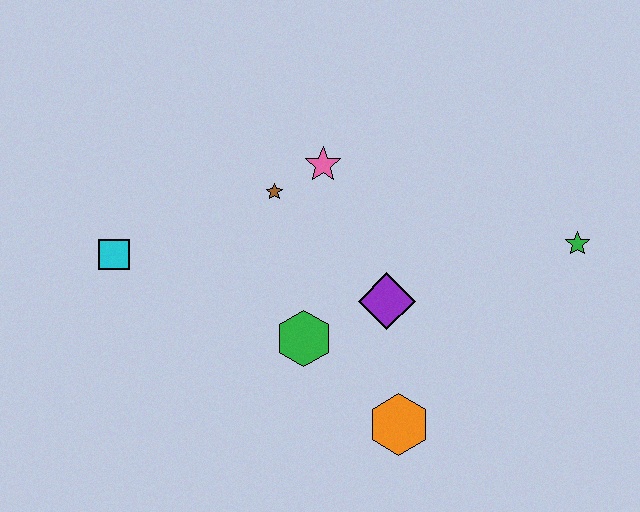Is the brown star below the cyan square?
No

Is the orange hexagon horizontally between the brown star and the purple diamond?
No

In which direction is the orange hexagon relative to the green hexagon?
The orange hexagon is to the right of the green hexagon.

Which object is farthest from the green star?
The cyan square is farthest from the green star.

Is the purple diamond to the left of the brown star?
No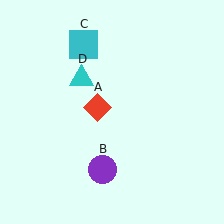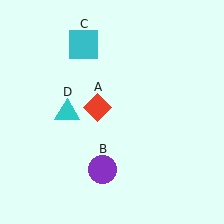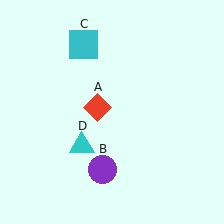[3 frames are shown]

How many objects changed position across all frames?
1 object changed position: cyan triangle (object D).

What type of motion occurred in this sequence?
The cyan triangle (object D) rotated counterclockwise around the center of the scene.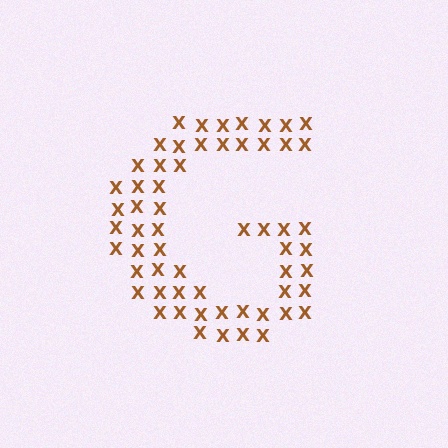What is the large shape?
The large shape is the letter G.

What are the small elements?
The small elements are letter X's.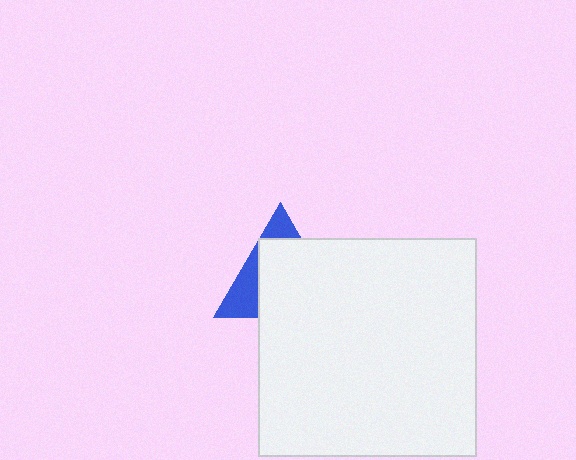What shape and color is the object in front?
The object in front is a white square.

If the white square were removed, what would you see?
You would see the complete blue triangle.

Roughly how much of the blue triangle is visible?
A small part of it is visible (roughly 31%).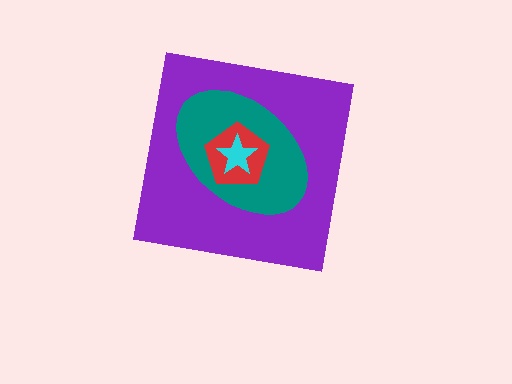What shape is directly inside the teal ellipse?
The red pentagon.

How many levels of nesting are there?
4.